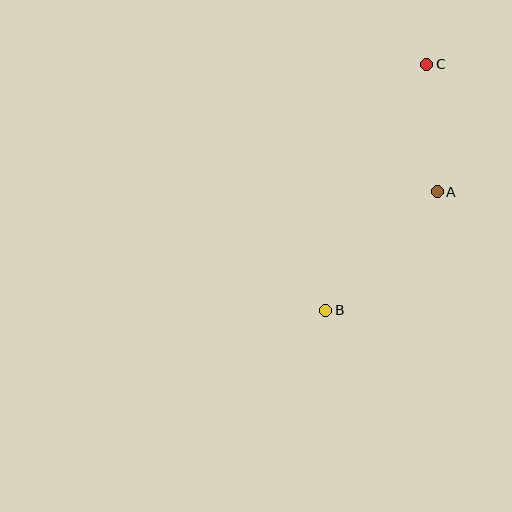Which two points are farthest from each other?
Points B and C are farthest from each other.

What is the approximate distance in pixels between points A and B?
The distance between A and B is approximately 163 pixels.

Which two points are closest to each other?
Points A and C are closest to each other.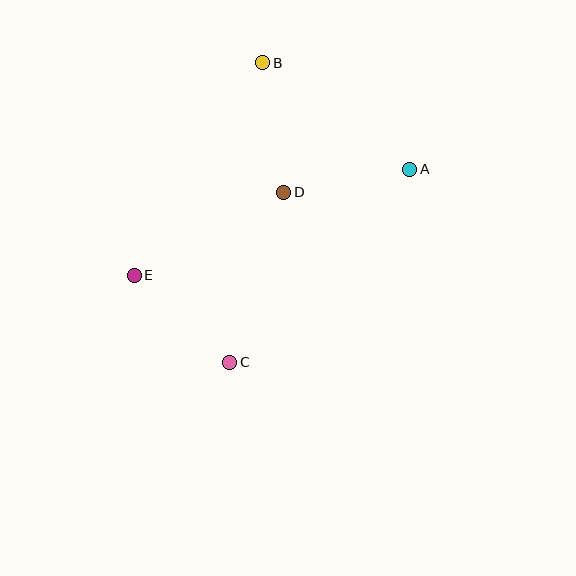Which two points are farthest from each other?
Points B and C are farthest from each other.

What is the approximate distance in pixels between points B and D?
The distance between B and D is approximately 131 pixels.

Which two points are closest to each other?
Points A and D are closest to each other.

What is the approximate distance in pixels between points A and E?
The distance between A and E is approximately 295 pixels.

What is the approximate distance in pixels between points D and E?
The distance between D and E is approximately 171 pixels.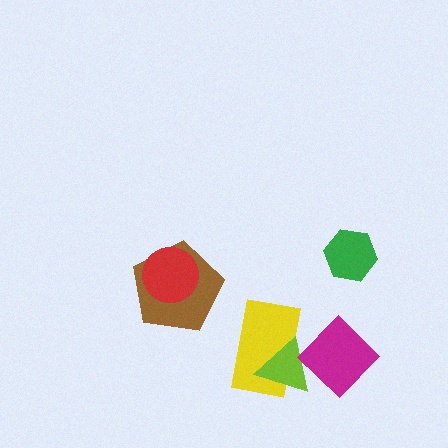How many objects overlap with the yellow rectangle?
1 object overlaps with the yellow rectangle.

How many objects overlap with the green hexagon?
0 objects overlap with the green hexagon.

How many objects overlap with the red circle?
1 object overlaps with the red circle.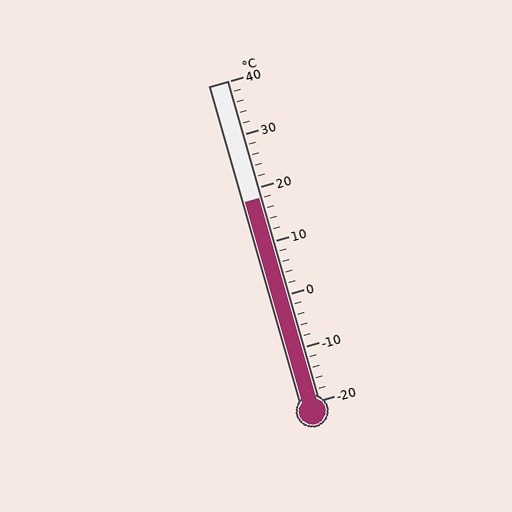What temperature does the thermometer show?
The thermometer shows approximately 18°C.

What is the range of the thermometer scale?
The thermometer scale ranges from -20°C to 40°C.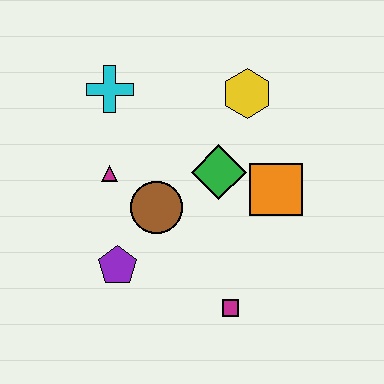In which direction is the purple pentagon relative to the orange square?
The purple pentagon is to the left of the orange square.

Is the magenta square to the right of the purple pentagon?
Yes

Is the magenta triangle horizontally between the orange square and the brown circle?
No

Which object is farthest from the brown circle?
The yellow hexagon is farthest from the brown circle.